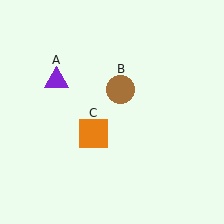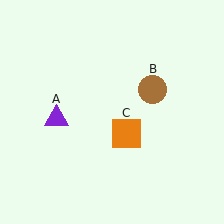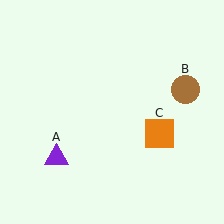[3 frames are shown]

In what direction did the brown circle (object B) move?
The brown circle (object B) moved right.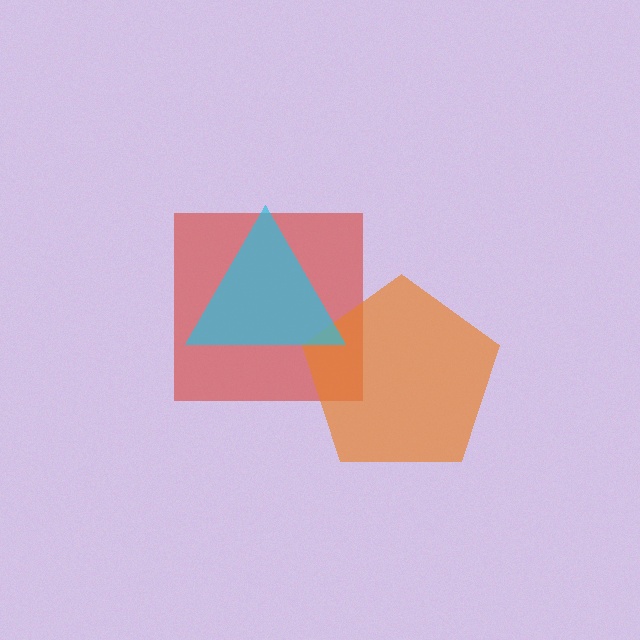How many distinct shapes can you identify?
There are 3 distinct shapes: a red square, an orange pentagon, a cyan triangle.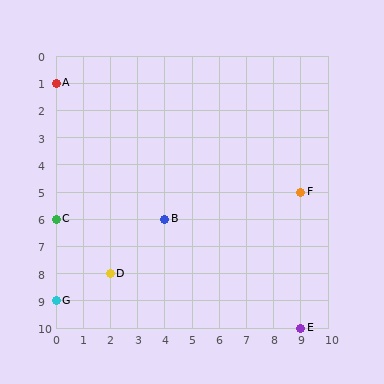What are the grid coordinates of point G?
Point G is at grid coordinates (0, 9).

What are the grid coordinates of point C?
Point C is at grid coordinates (0, 6).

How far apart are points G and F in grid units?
Points G and F are 9 columns and 4 rows apart (about 9.8 grid units diagonally).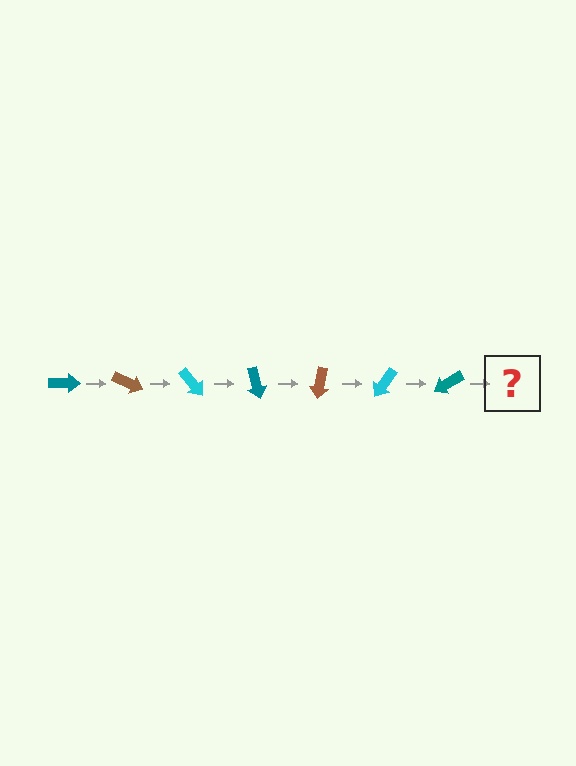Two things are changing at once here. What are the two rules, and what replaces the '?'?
The two rules are that it rotates 25 degrees each step and the color cycles through teal, brown, and cyan. The '?' should be a brown arrow, rotated 175 degrees from the start.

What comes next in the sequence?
The next element should be a brown arrow, rotated 175 degrees from the start.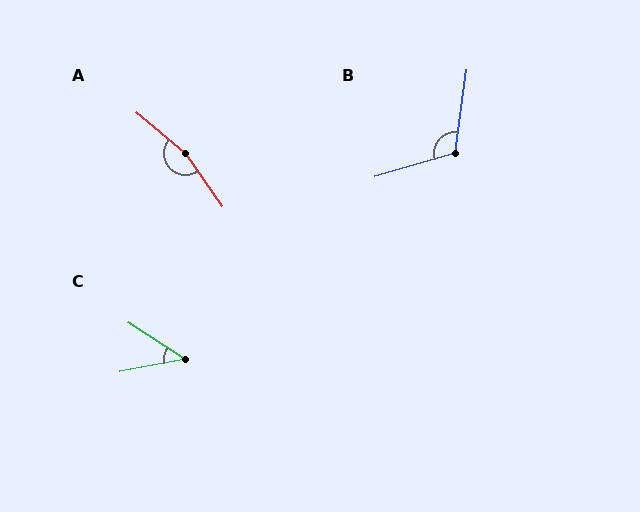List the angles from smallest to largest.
C (44°), B (115°), A (164°).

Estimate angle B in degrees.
Approximately 115 degrees.